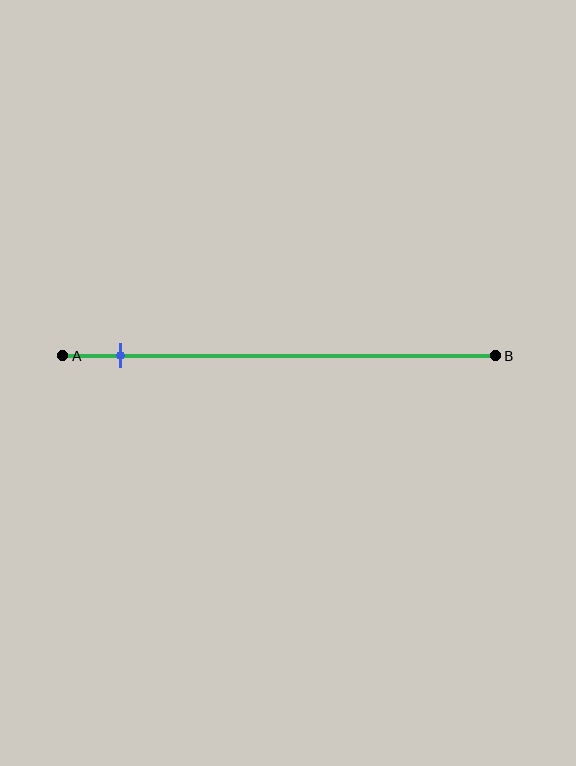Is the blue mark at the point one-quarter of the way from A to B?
No, the mark is at about 15% from A, not at the 25% one-quarter point.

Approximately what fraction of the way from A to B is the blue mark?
The blue mark is approximately 15% of the way from A to B.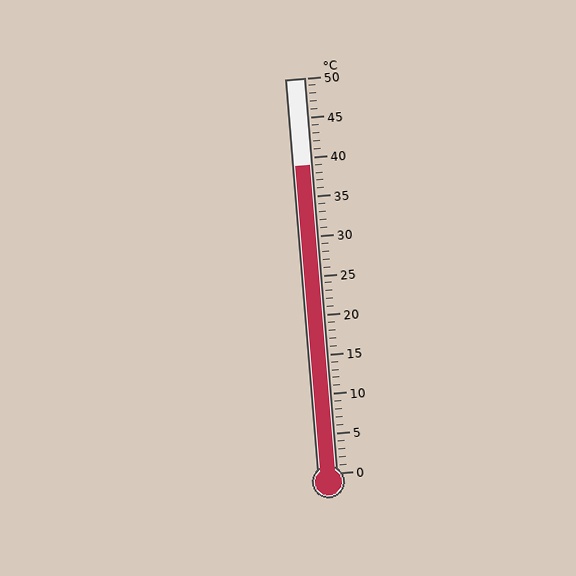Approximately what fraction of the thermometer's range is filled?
The thermometer is filled to approximately 80% of its range.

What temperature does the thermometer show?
The thermometer shows approximately 39°C.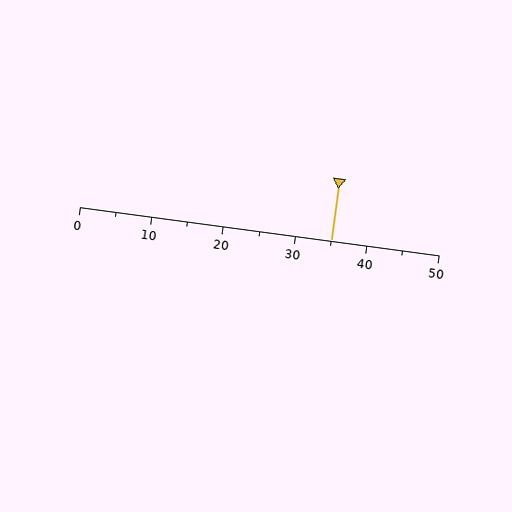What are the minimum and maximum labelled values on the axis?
The axis runs from 0 to 50.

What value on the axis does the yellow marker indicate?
The marker indicates approximately 35.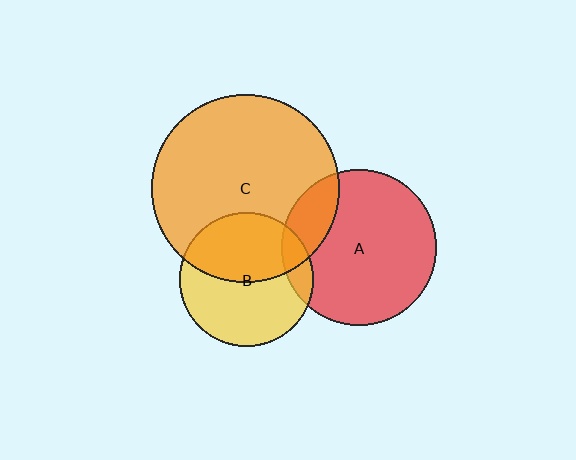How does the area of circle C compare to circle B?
Approximately 2.0 times.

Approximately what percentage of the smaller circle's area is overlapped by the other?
Approximately 45%.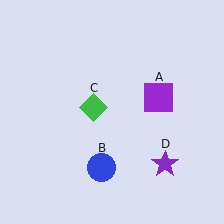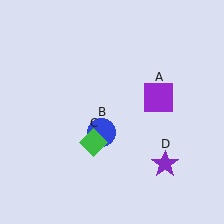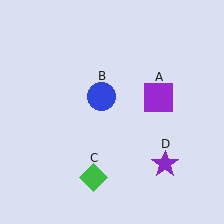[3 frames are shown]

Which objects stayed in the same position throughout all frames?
Purple square (object A) and purple star (object D) remained stationary.